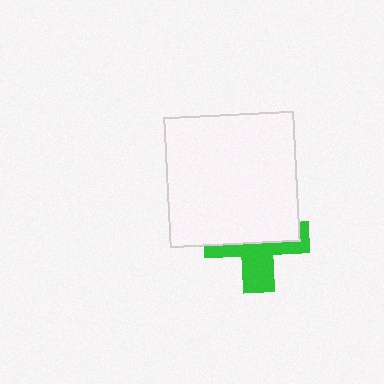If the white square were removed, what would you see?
You would see the complete green cross.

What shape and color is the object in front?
The object in front is a white square.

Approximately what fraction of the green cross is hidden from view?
Roughly 54% of the green cross is hidden behind the white square.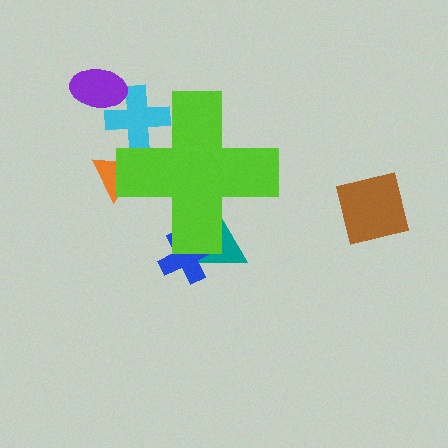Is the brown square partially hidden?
No, the brown square is fully visible.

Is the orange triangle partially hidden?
Yes, the orange triangle is partially hidden behind the lime cross.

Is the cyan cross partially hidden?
Yes, the cyan cross is partially hidden behind the lime cross.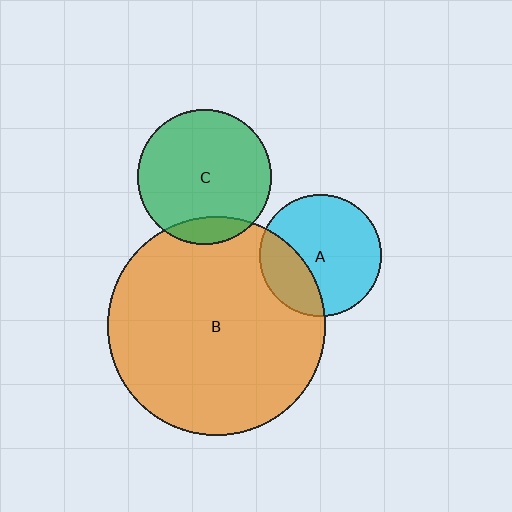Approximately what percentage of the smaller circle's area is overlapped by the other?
Approximately 30%.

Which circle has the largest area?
Circle B (orange).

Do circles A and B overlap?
Yes.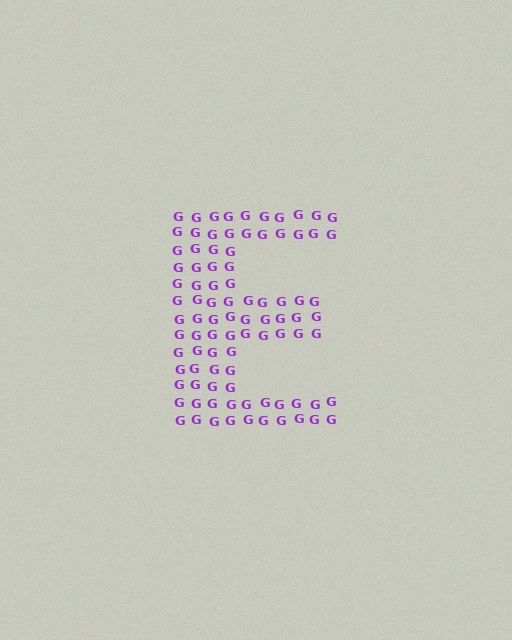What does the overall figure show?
The overall figure shows the letter E.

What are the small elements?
The small elements are letter G's.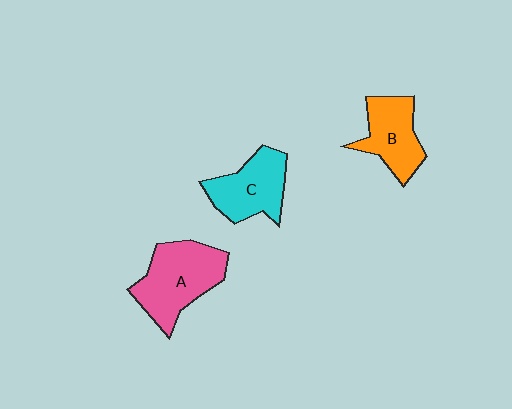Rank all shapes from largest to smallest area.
From largest to smallest: A (pink), C (cyan), B (orange).